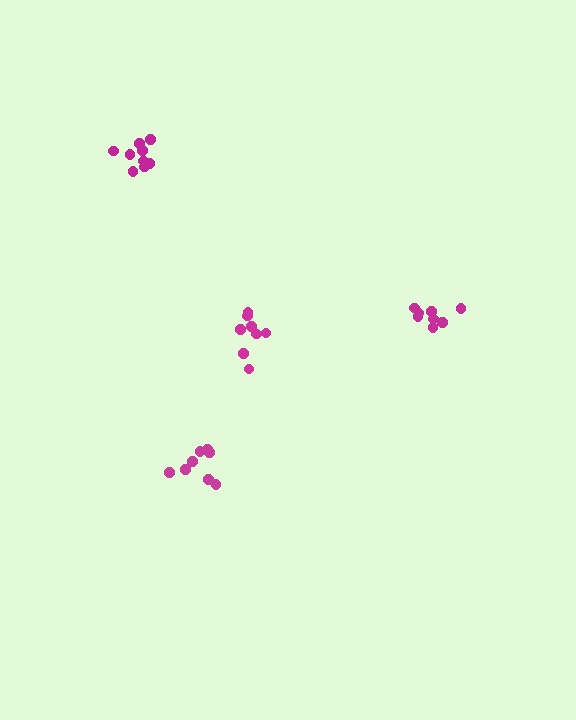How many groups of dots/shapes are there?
There are 4 groups.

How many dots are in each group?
Group 1: 9 dots, Group 2: 8 dots, Group 3: 8 dots, Group 4: 8 dots (33 total).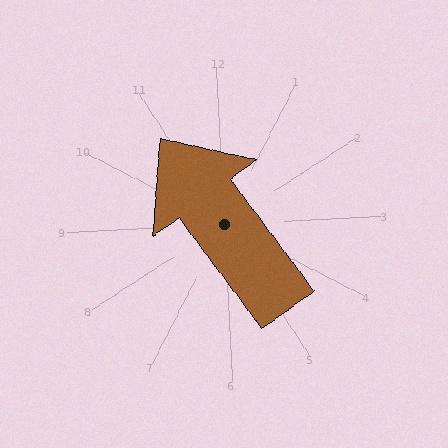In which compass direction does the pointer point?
Northwest.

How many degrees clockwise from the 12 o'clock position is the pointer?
Approximately 326 degrees.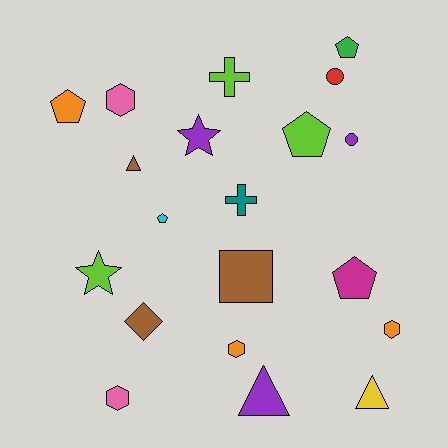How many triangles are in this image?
There are 3 triangles.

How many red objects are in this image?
There is 1 red object.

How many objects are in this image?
There are 20 objects.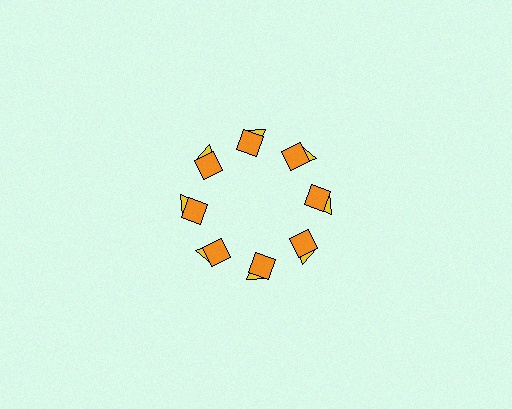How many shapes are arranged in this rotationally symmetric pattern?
There are 16 shapes, arranged in 8 groups of 2.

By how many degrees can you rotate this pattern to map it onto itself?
The pattern maps onto itself every 45 degrees of rotation.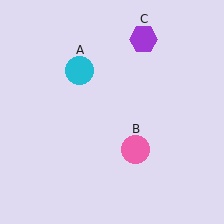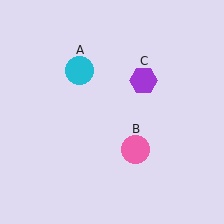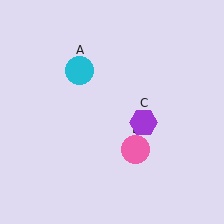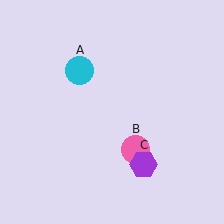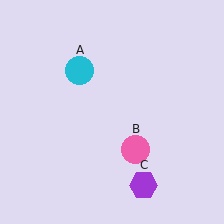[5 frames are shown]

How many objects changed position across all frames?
1 object changed position: purple hexagon (object C).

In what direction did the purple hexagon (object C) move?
The purple hexagon (object C) moved down.